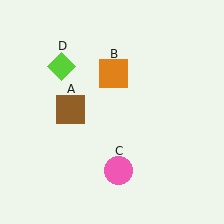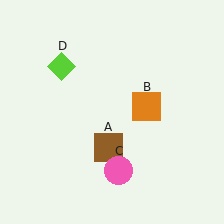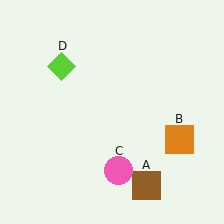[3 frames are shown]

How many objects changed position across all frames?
2 objects changed position: brown square (object A), orange square (object B).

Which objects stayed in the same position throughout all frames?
Pink circle (object C) and lime diamond (object D) remained stationary.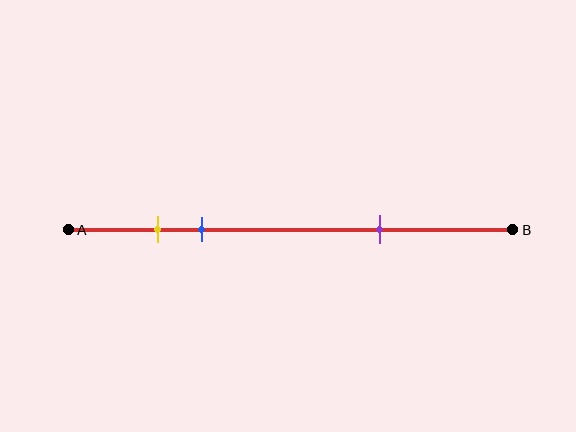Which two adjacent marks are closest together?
The yellow and blue marks are the closest adjacent pair.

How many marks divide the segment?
There are 3 marks dividing the segment.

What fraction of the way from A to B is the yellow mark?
The yellow mark is approximately 20% (0.2) of the way from A to B.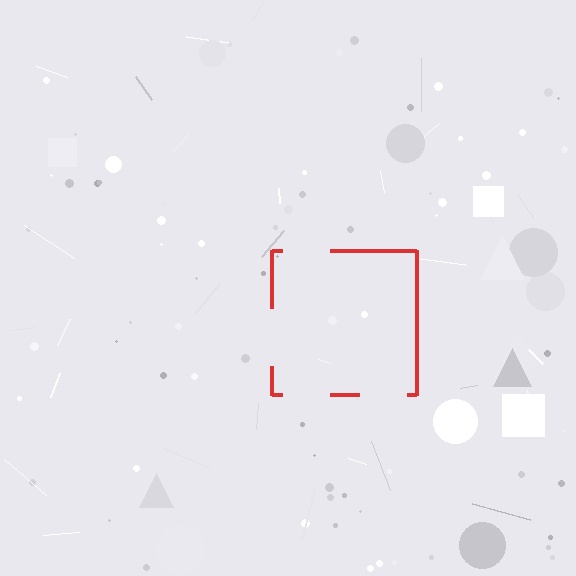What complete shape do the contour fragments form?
The contour fragments form a square.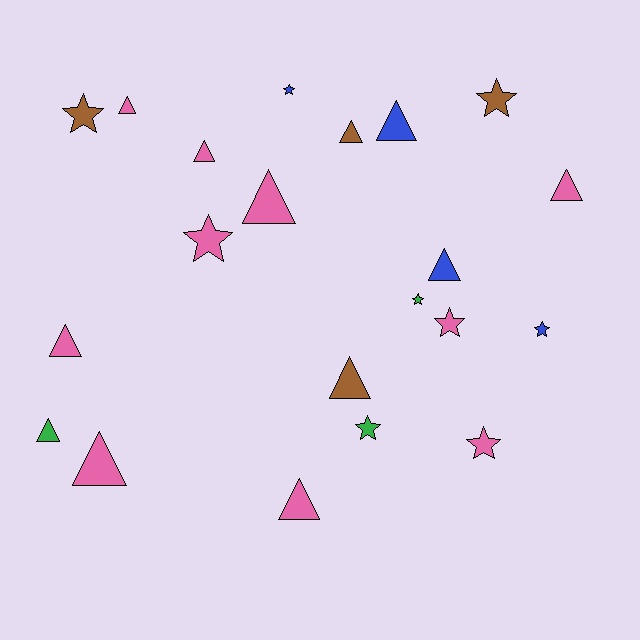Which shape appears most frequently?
Triangle, with 12 objects.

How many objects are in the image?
There are 21 objects.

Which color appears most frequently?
Pink, with 10 objects.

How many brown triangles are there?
There are 2 brown triangles.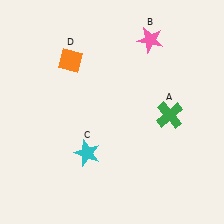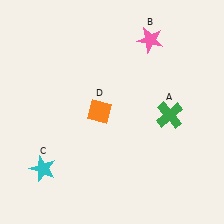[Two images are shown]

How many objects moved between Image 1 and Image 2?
2 objects moved between the two images.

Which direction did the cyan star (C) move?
The cyan star (C) moved left.